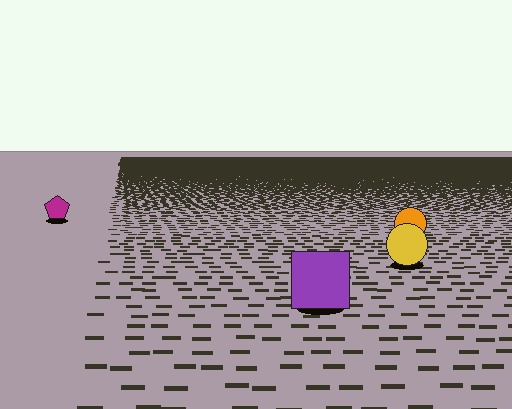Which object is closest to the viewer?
The purple square is closest. The texture marks near it are larger and more spread out.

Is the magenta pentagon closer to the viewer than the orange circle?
No. The orange circle is closer — you can tell from the texture gradient: the ground texture is coarser near it.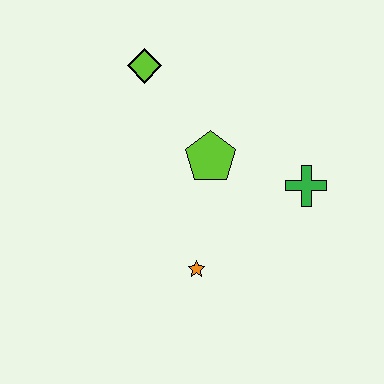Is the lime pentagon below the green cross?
No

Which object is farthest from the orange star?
The lime diamond is farthest from the orange star.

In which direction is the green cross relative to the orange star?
The green cross is to the right of the orange star.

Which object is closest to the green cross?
The lime pentagon is closest to the green cross.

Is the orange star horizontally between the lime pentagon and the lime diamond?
Yes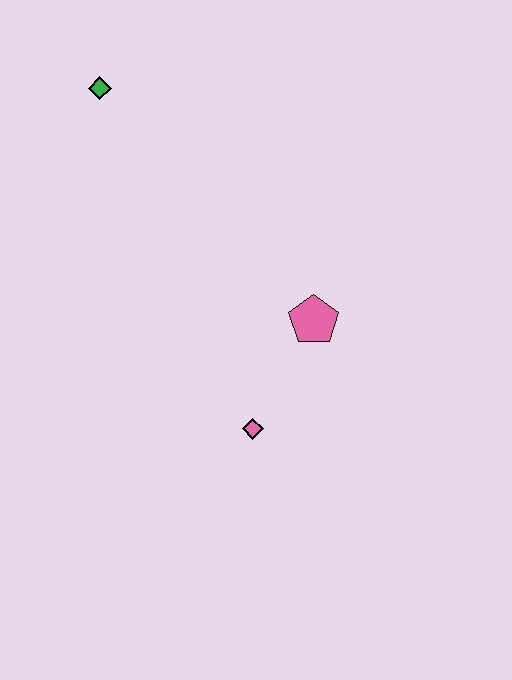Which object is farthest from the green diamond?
The pink diamond is farthest from the green diamond.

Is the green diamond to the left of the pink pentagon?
Yes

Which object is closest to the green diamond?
The pink pentagon is closest to the green diamond.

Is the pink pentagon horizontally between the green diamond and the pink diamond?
No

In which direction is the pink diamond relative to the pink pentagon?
The pink diamond is below the pink pentagon.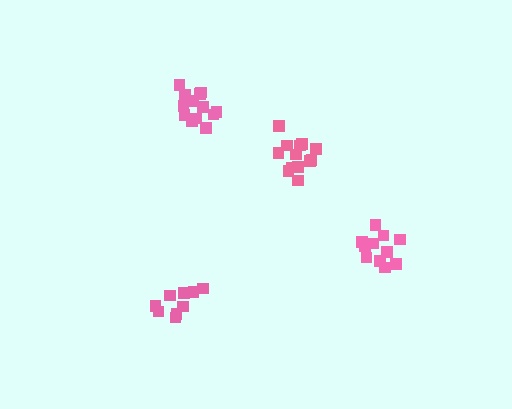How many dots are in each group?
Group 1: 9 dots, Group 2: 11 dots, Group 3: 13 dots, Group 4: 13 dots (46 total).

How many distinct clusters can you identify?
There are 4 distinct clusters.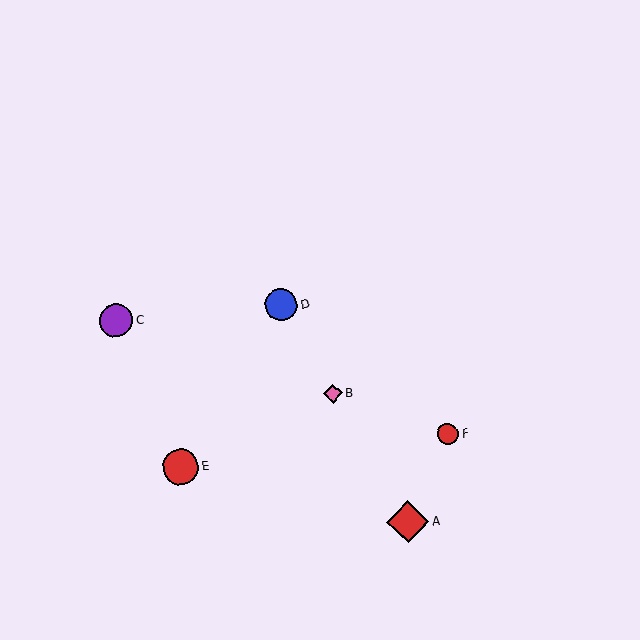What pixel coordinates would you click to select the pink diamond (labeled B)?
Click at (333, 393) to select the pink diamond B.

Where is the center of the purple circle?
The center of the purple circle is at (116, 320).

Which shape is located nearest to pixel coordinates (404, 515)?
The red diamond (labeled A) at (408, 522) is nearest to that location.